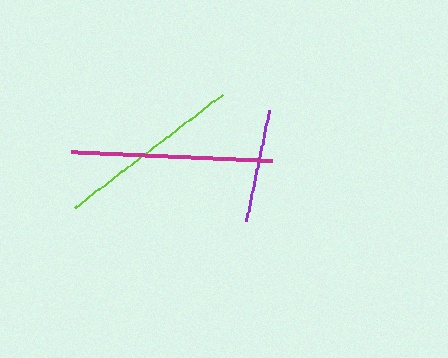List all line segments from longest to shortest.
From longest to shortest: magenta, lime, purple.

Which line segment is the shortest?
The purple line is the shortest at approximately 113 pixels.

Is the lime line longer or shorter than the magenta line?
The magenta line is longer than the lime line.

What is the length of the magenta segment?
The magenta segment is approximately 201 pixels long.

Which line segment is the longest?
The magenta line is the longest at approximately 201 pixels.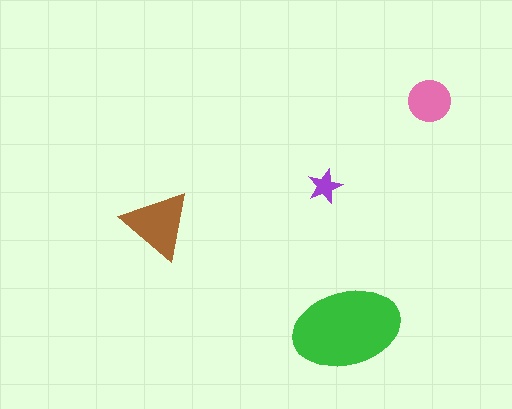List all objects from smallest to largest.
The purple star, the pink circle, the brown triangle, the green ellipse.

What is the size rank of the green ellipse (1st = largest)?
1st.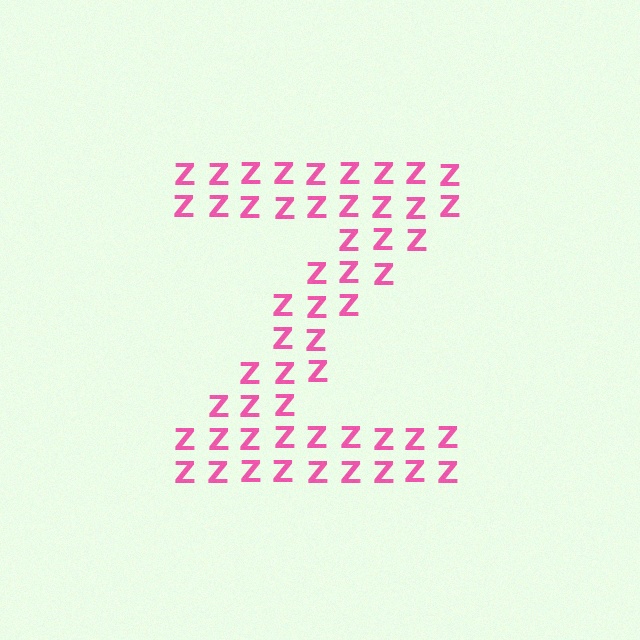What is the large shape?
The large shape is the letter Z.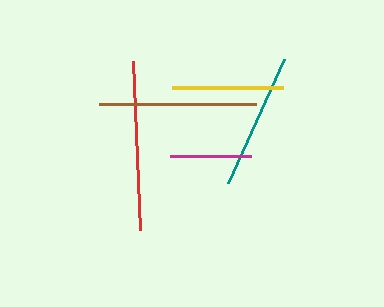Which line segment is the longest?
The red line is the longest at approximately 169 pixels.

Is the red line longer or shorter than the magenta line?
The red line is longer than the magenta line.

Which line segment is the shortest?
The magenta line is the shortest at approximately 81 pixels.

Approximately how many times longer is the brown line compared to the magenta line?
The brown line is approximately 1.9 times the length of the magenta line.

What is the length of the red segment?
The red segment is approximately 169 pixels long.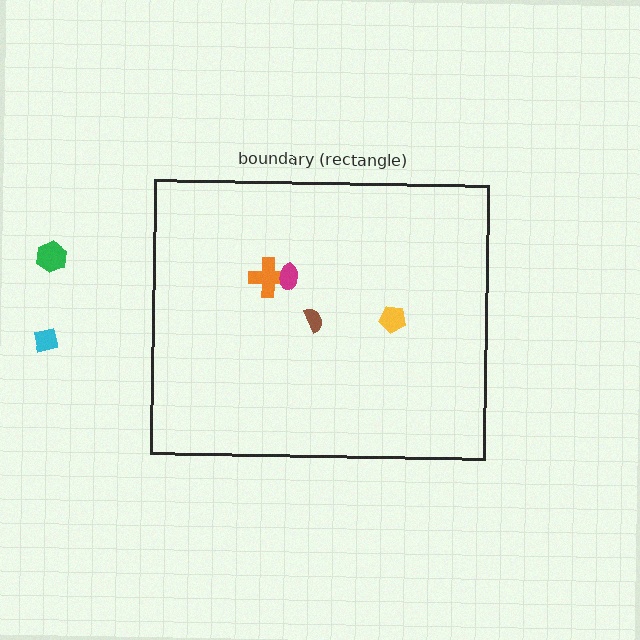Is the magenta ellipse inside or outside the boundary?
Inside.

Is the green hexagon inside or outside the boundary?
Outside.